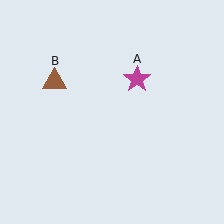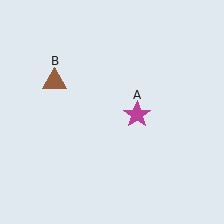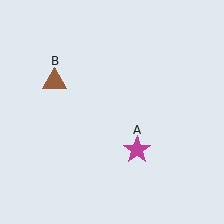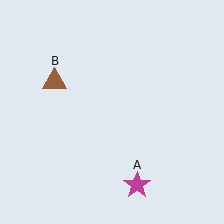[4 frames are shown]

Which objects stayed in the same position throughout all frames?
Brown triangle (object B) remained stationary.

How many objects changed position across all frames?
1 object changed position: magenta star (object A).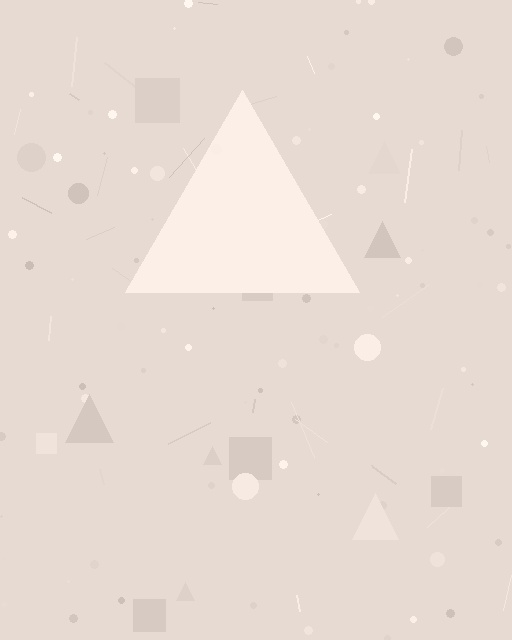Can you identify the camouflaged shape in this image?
The camouflaged shape is a triangle.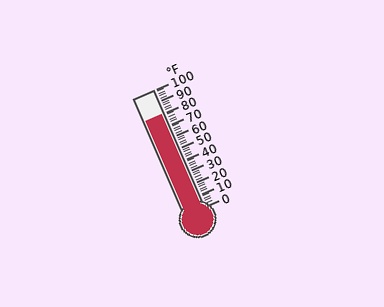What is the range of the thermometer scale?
The thermometer scale ranges from 0°F to 100°F.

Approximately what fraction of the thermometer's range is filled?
The thermometer is filled to approximately 80% of its range.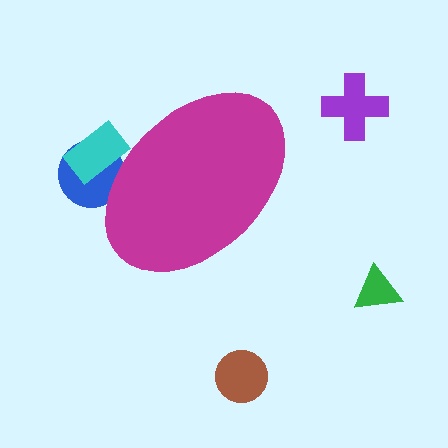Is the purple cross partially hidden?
No, the purple cross is fully visible.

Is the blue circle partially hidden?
Yes, the blue circle is partially hidden behind the magenta ellipse.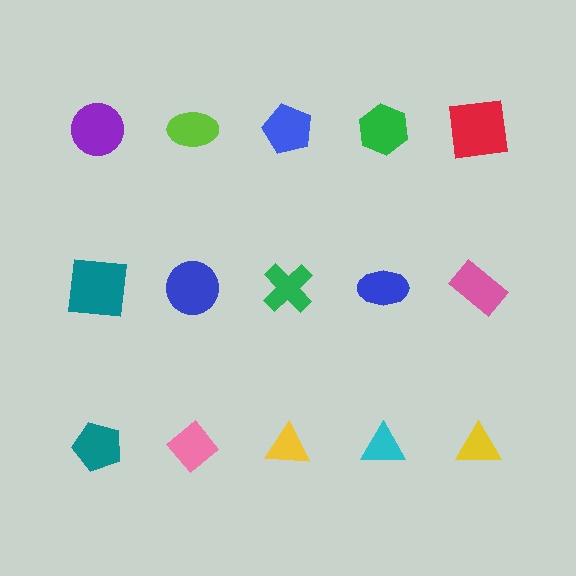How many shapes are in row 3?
5 shapes.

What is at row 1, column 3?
A blue pentagon.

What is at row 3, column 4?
A cyan triangle.